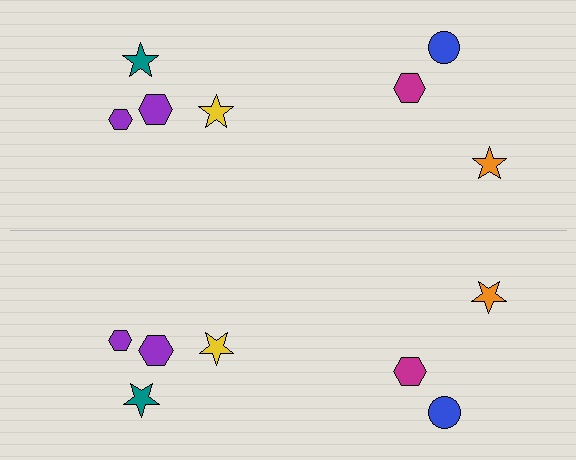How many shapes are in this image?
There are 14 shapes in this image.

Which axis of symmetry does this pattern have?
The pattern has a horizontal axis of symmetry running through the center of the image.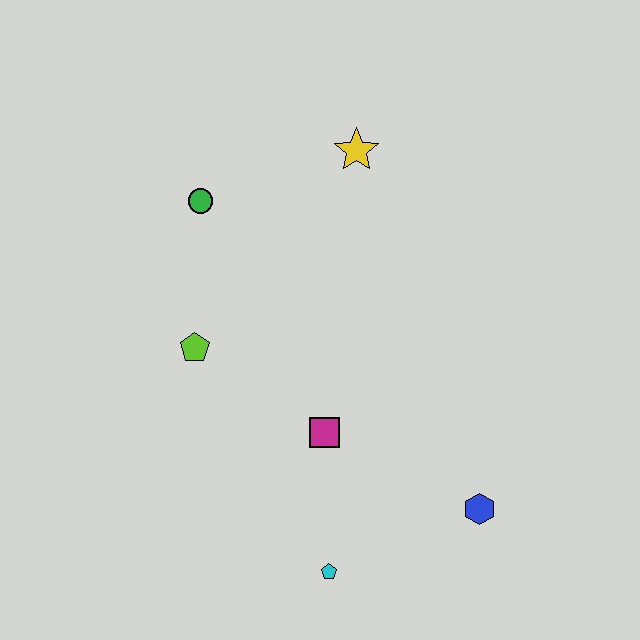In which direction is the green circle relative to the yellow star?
The green circle is to the left of the yellow star.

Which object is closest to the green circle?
The lime pentagon is closest to the green circle.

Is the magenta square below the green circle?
Yes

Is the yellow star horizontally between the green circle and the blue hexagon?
Yes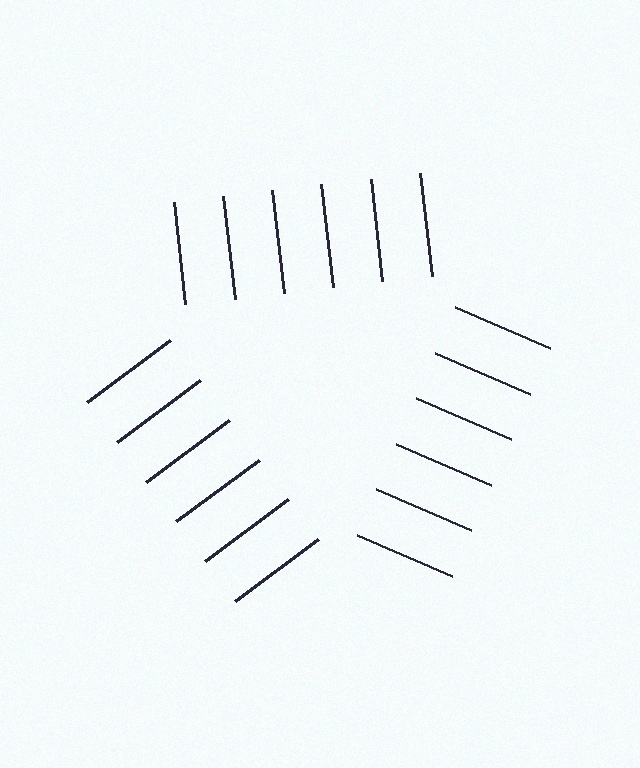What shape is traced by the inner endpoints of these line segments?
An illusory triangle — the line segments terminate on its edges but no continuous stroke is drawn.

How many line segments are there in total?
18 — 6 along each of the 3 edges.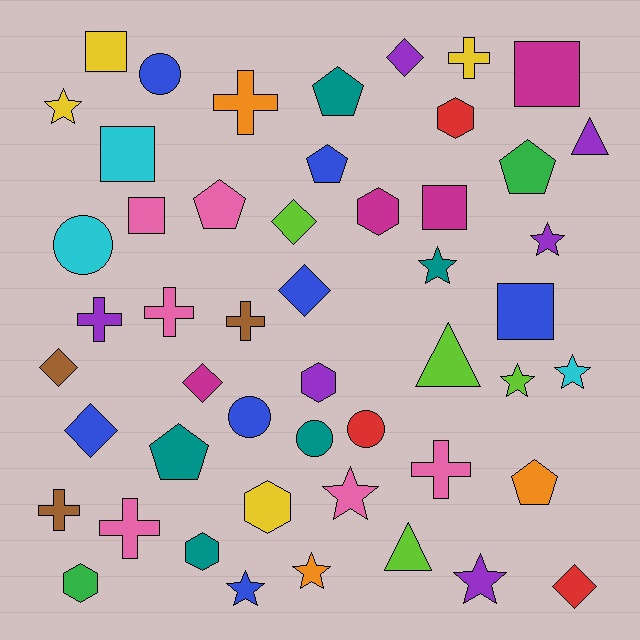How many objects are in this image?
There are 50 objects.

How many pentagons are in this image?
There are 6 pentagons.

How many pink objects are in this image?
There are 6 pink objects.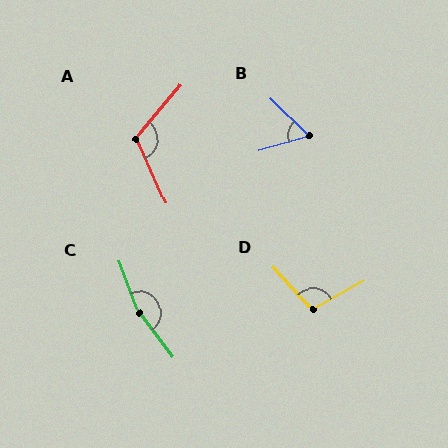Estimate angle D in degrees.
Approximately 103 degrees.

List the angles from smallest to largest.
B (60°), D (103°), A (115°), C (164°).